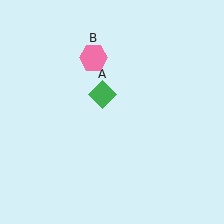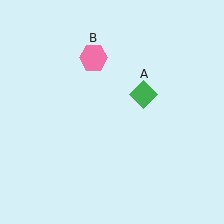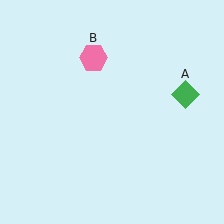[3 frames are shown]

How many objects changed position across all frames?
1 object changed position: green diamond (object A).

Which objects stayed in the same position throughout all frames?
Pink hexagon (object B) remained stationary.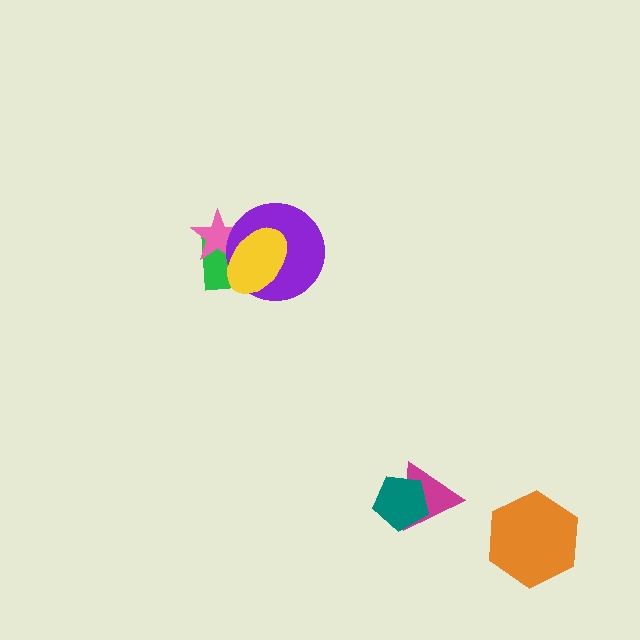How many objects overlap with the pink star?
3 objects overlap with the pink star.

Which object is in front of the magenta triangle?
The teal pentagon is in front of the magenta triangle.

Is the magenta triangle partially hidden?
Yes, it is partially covered by another shape.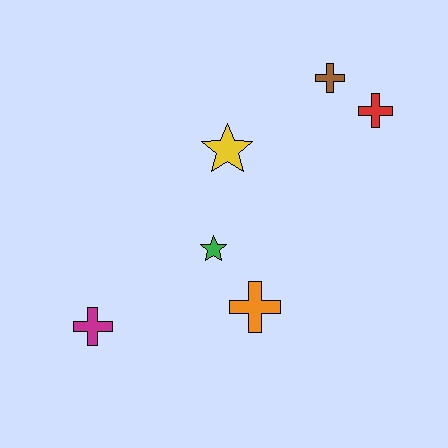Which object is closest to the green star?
The orange cross is closest to the green star.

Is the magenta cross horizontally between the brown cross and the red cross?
No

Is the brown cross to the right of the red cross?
No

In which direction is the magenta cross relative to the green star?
The magenta cross is to the left of the green star.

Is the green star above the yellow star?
No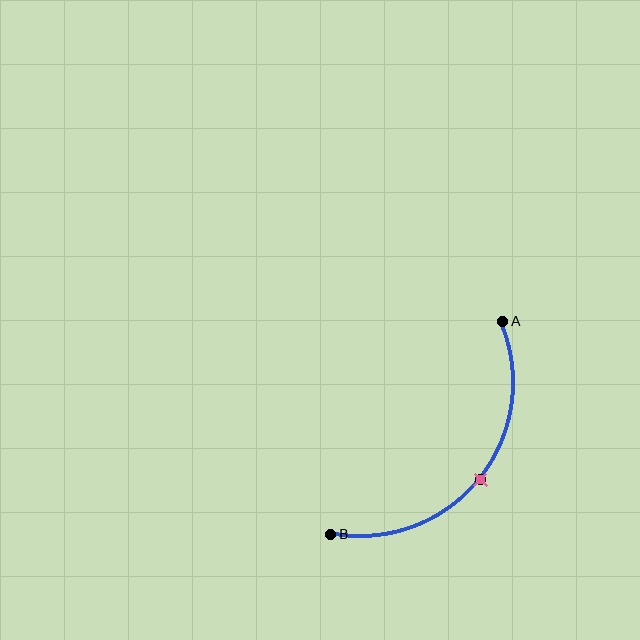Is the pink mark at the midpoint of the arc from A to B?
Yes. The pink mark lies on the arc at equal arc-length from both A and B — it is the arc midpoint.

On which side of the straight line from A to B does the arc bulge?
The arc bulges below and to the right of the straight line connecting A and B.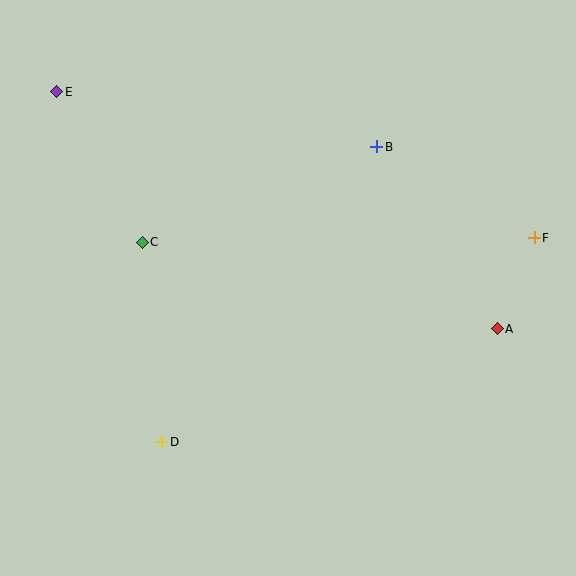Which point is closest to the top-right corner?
Point F is closest to the top-right corner.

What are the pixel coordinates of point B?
Point B is at (377, 147).